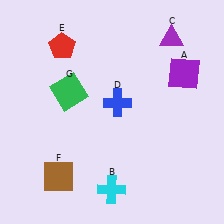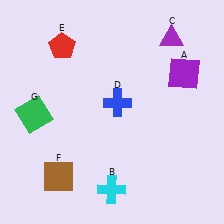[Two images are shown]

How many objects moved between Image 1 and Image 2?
1 object moved between the two images.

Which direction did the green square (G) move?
The green square (G) moved left.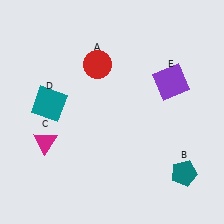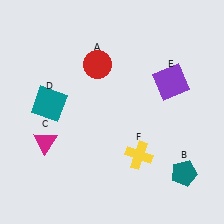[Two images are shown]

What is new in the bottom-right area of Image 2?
A yellow cross (F) was added in the bottom-right area of Image 2.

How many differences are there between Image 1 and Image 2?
There is 1 difference between the two images.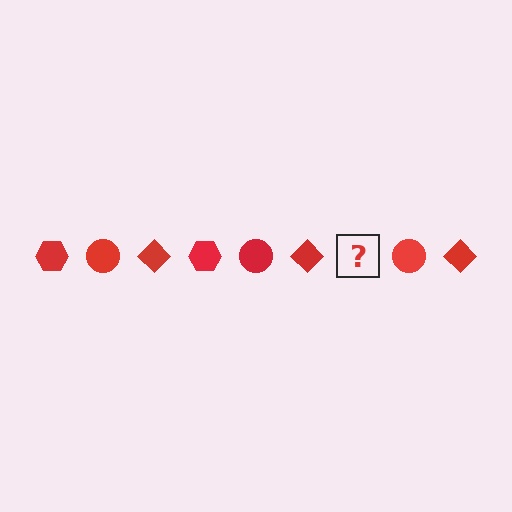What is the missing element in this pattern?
The missing element is a red hexagon.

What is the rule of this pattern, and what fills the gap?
The rule is that the pattern cycles through hexagon, circle, diamond shapes in red. The gap should be filled with a red hexagon.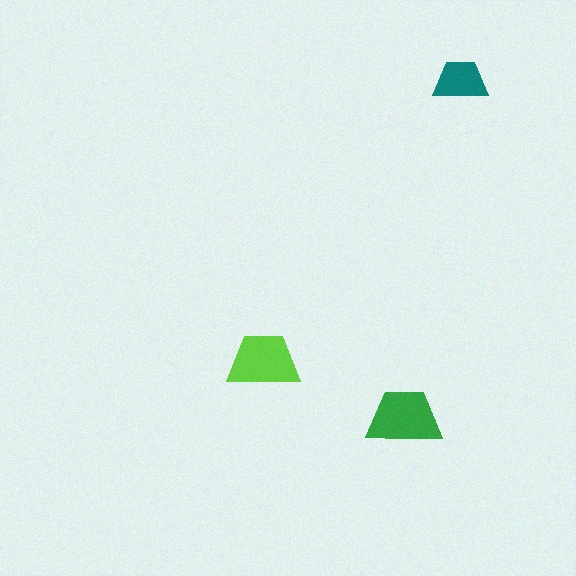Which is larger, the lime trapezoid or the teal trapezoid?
The lime one.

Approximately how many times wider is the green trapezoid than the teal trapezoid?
About 1.5 times wider.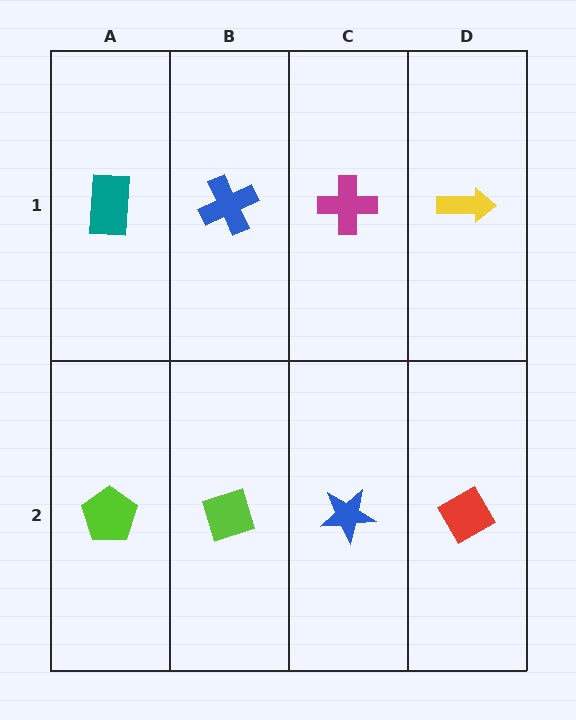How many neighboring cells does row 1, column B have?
3.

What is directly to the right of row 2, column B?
A blue star.